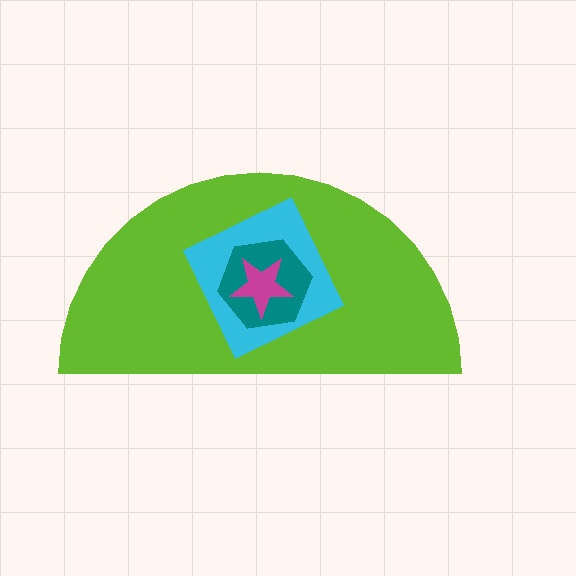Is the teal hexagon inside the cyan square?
Yes.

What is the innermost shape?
The magenta star.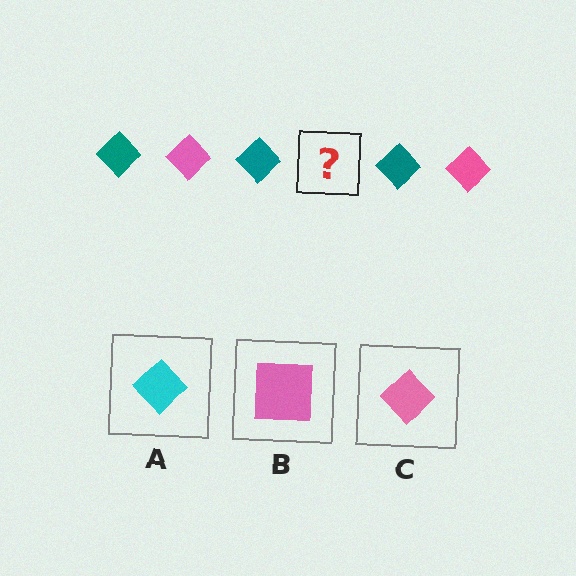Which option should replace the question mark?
Option C.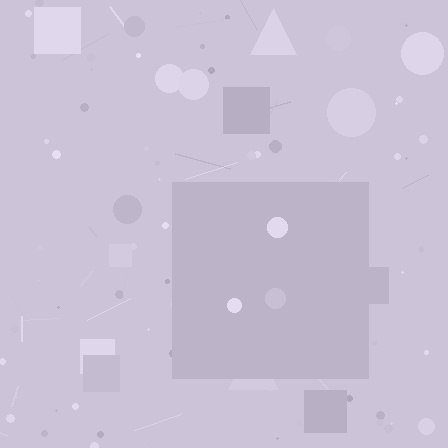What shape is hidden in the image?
A square is hidden in the image.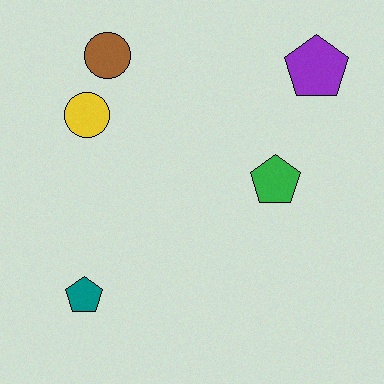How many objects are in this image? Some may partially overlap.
There are 5 objects.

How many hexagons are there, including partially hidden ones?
There are no hexagons.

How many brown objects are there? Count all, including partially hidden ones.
There is 1 brown object.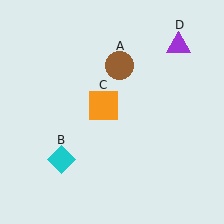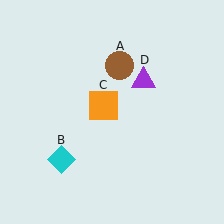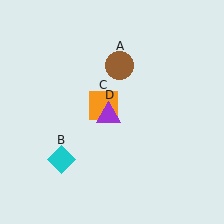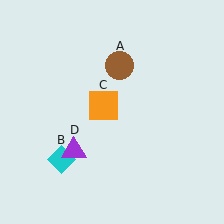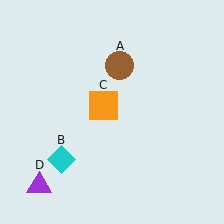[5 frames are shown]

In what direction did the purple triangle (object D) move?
The purple triangle (object D) moved down and to the left.